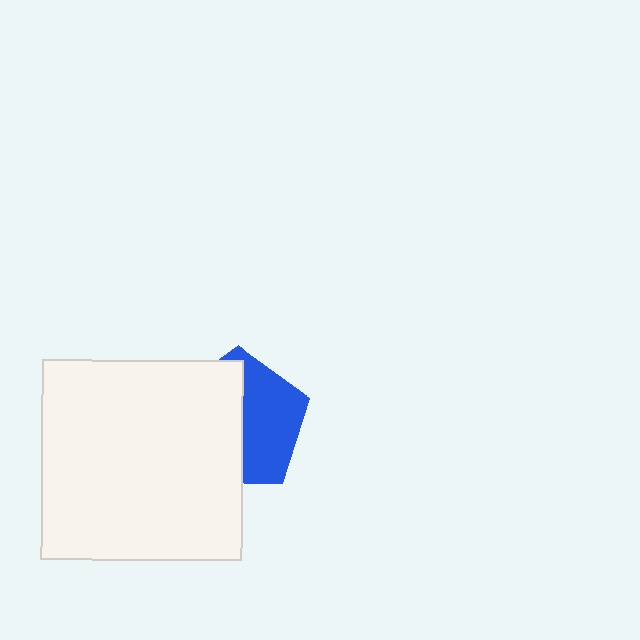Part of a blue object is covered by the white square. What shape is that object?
It is a pentagon.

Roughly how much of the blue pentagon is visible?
About half of it is visible (roughly 47%).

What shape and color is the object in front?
The object in front is a white square.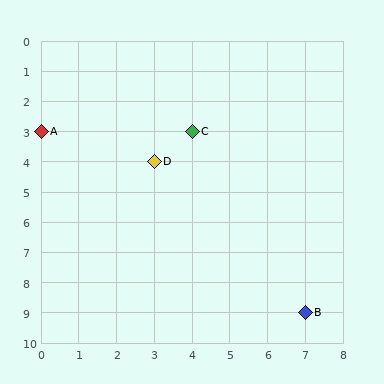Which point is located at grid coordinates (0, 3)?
Point A is at (0, 3).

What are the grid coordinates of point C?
Point C is at grid coordinates (4, 3).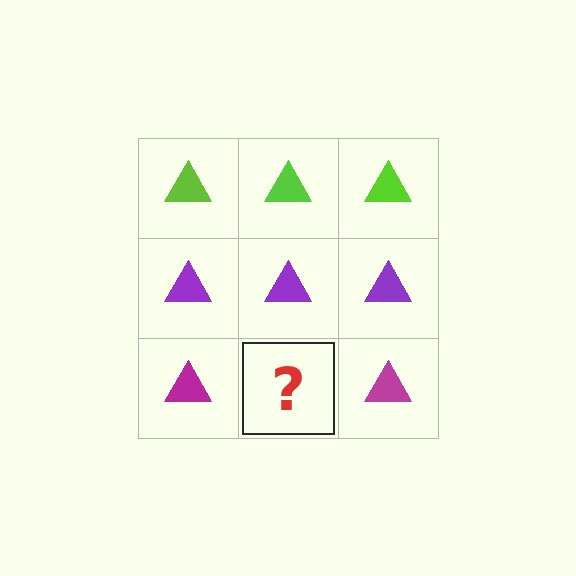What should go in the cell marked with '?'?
The missing cell should contain a magenta triangle.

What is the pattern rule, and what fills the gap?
The rule is that each row has a consistent color. The gap should be filled with a magenta triangle.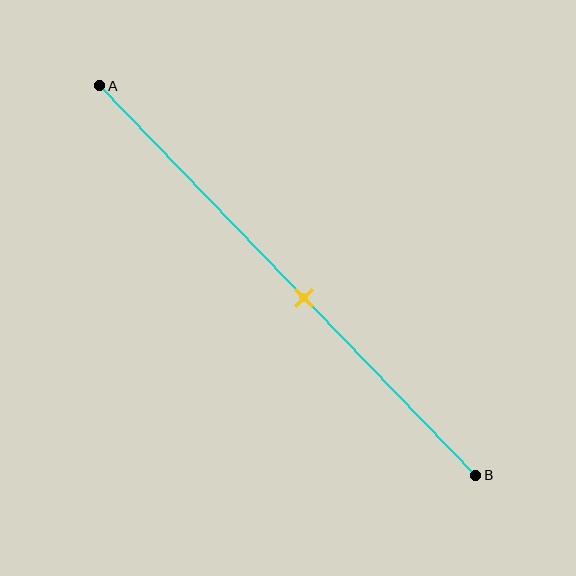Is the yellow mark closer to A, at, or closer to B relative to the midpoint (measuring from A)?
The yellow mark is closer to point B than the midpoint of segment AB.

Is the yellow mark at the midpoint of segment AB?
No, the mark is at about 55% from A, not at the 50% midpoint.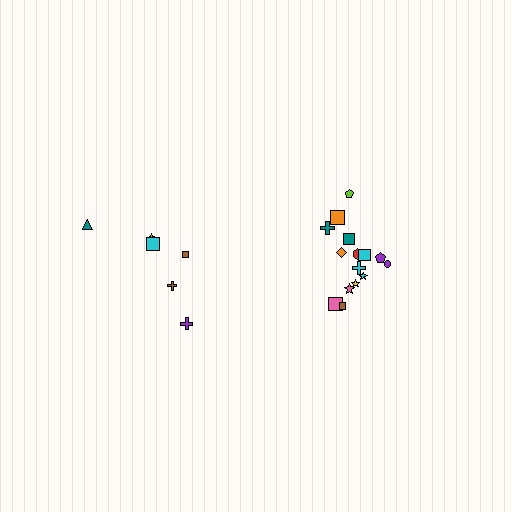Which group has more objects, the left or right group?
The right group.